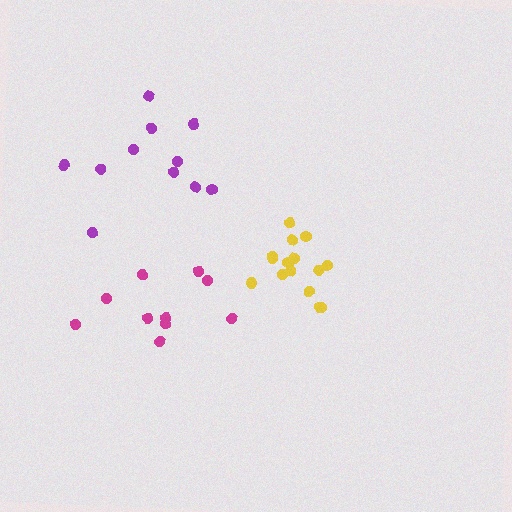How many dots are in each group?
Group 1: 10 dots, Group 2: 15 dots, Group 3: 11 dots (36 total).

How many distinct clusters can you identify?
There are 3 distinct clusters.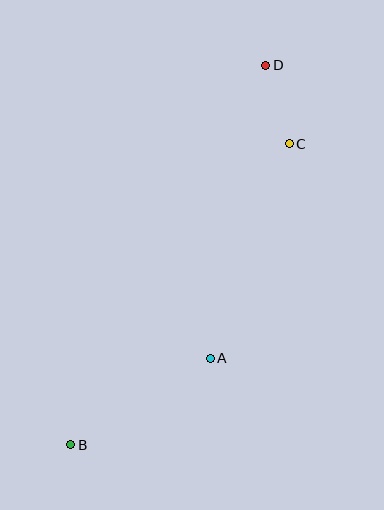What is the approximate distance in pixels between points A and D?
The distance between A and D is approximately 298 pixels.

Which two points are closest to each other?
Points C and D are closest to each other.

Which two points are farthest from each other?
Points B and D are farthest from each other.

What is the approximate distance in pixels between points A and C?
The distance between A and C is approximately 228 pixels.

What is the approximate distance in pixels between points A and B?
The distance between A and B is approximately 164 pixels.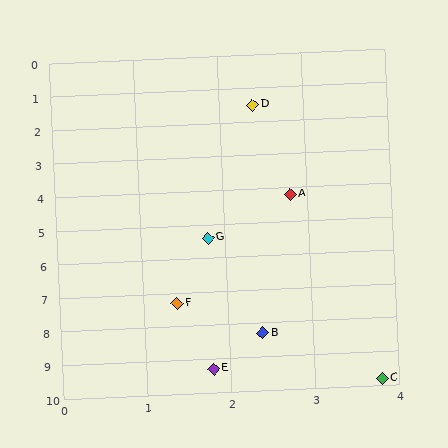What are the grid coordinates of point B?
Point B is at approximately (2.4, 8.3).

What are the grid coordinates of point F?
Point F is at approximately (1.4, 7.3).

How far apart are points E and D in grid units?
Points E and D are about 7.8 grid units apart.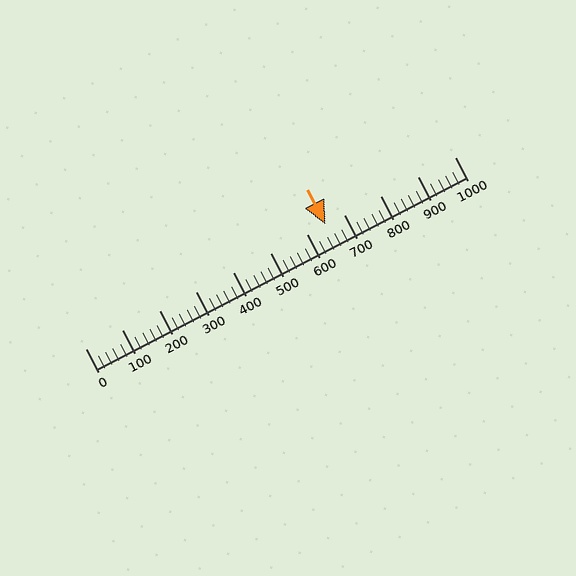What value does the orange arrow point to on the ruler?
The orange arrow points to approximately 651.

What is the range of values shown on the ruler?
The ruler shows values from 0 to 1000.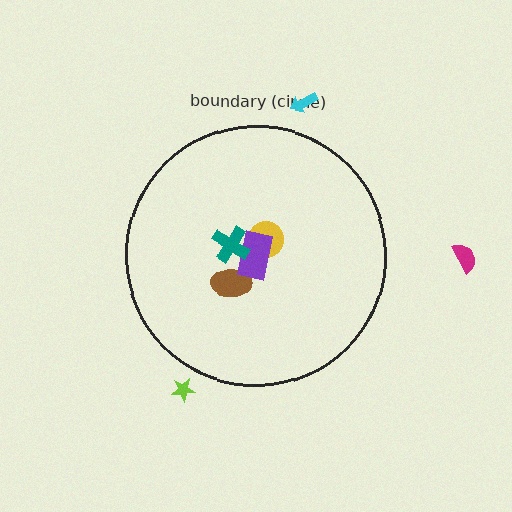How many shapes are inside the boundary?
4 inside, 3 outside.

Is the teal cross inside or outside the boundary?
Inside.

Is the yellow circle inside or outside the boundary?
Inside.